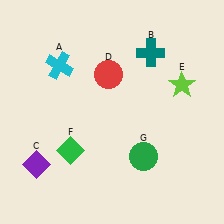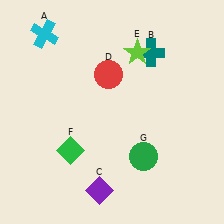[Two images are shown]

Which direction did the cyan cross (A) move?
The cyan cross (A) moved up.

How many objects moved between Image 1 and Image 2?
3 objects moved between the two images.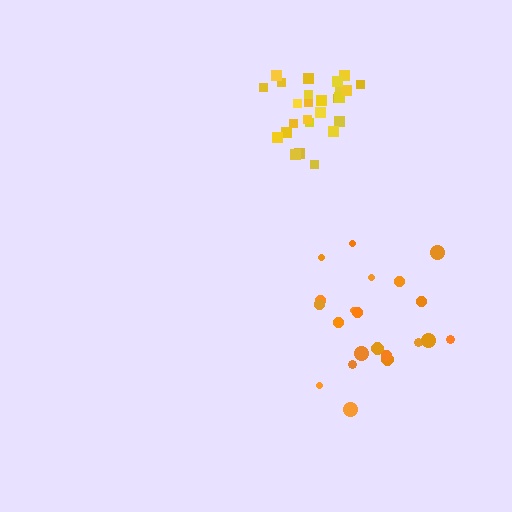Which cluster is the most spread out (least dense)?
Orange.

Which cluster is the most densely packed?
Yellow.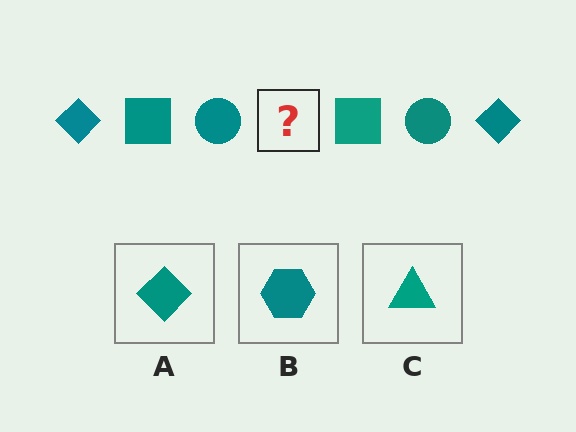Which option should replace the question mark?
Option A.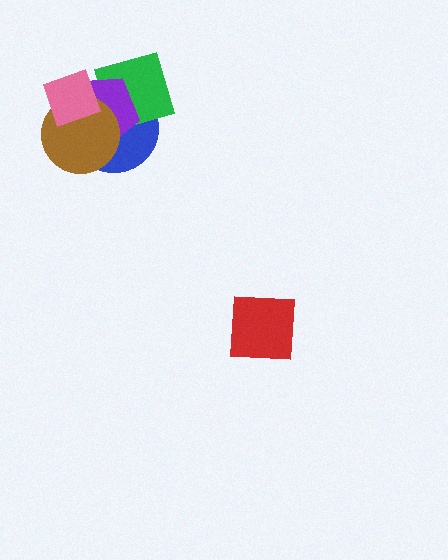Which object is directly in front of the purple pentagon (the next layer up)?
The brown circle is directly in front of the purple pentagon.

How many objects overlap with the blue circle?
4 objects overlap with the blue circle.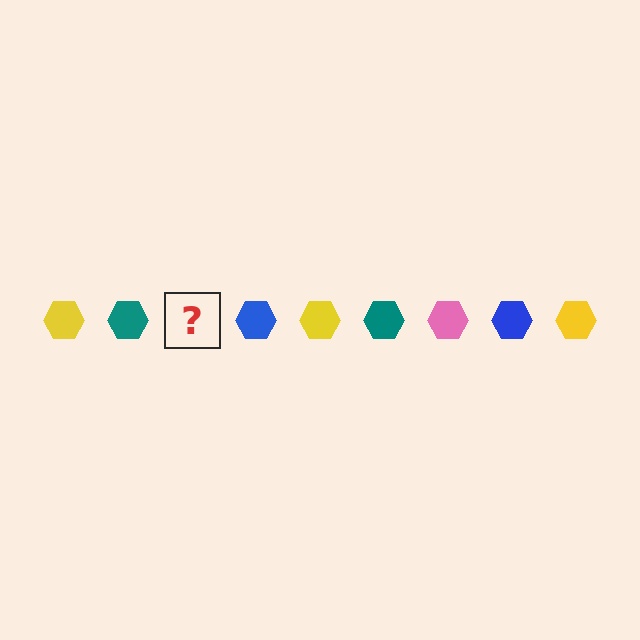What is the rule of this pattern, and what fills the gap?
The rule is that the pattern cycles through yellow, teal, pink, blue hexagons. The gap should be filled with a pink hexagon.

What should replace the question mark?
The question mark should be replaced with a pink hexagon.